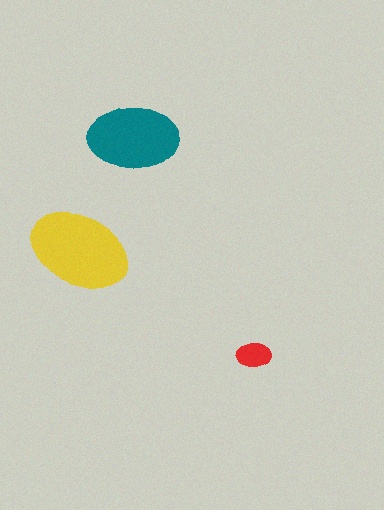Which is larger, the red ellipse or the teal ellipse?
The teal one.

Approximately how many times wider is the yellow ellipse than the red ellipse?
About 3 times wider.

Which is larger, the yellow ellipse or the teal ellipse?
The yellow one.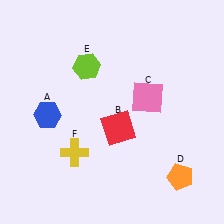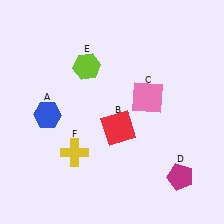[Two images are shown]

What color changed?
The pentagon (D) changed from orange in Image 1 to magenta in Image 2.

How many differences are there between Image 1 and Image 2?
There is 1 difference between the two images.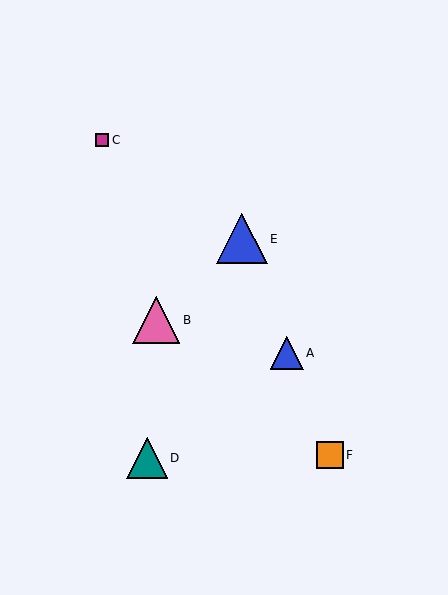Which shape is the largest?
The blue triangle (labeled E) is the largest.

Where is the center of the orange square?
The center of the orange square is at (330, 455).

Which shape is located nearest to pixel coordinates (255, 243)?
The blue triangle (labeled E) at (242, 239) is nearest to that location.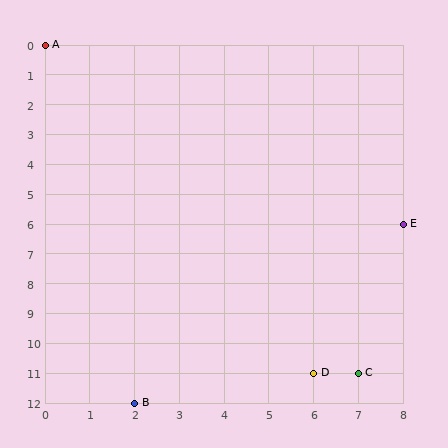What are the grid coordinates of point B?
Point B is at grid coordinates (2, 12).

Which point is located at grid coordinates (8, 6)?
Point E is at (8, 6).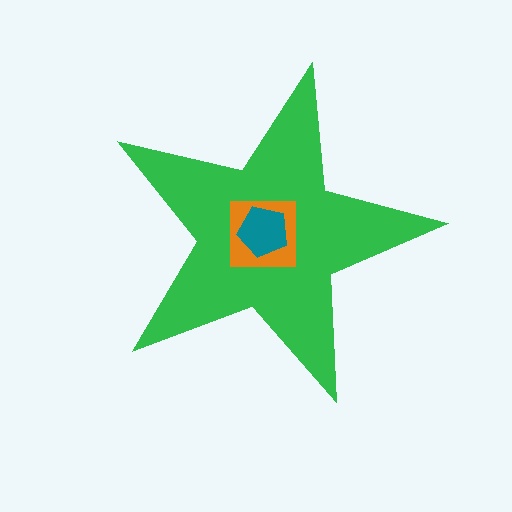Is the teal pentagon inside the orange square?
Yes.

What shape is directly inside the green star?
The orange square.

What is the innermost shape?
The teal pentagon.